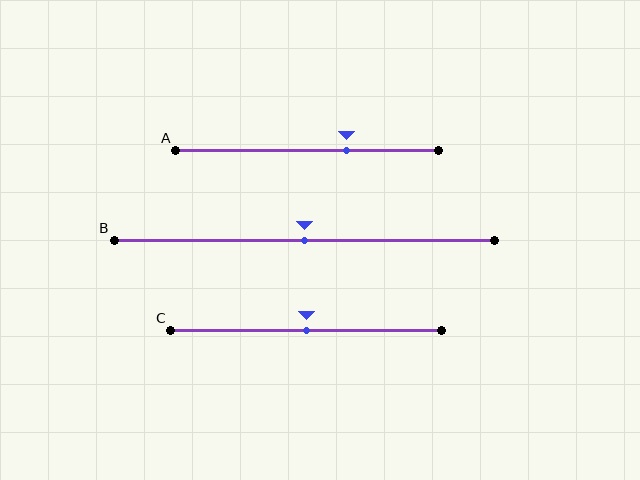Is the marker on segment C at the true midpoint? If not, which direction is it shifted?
Yes, the marker on segment C is at the true midpoint.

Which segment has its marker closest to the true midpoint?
Segment B has its marker closest to the true midpoint.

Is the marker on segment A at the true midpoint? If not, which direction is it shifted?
No, the marker on segment A is shifted to the right by about 15% of the segment length.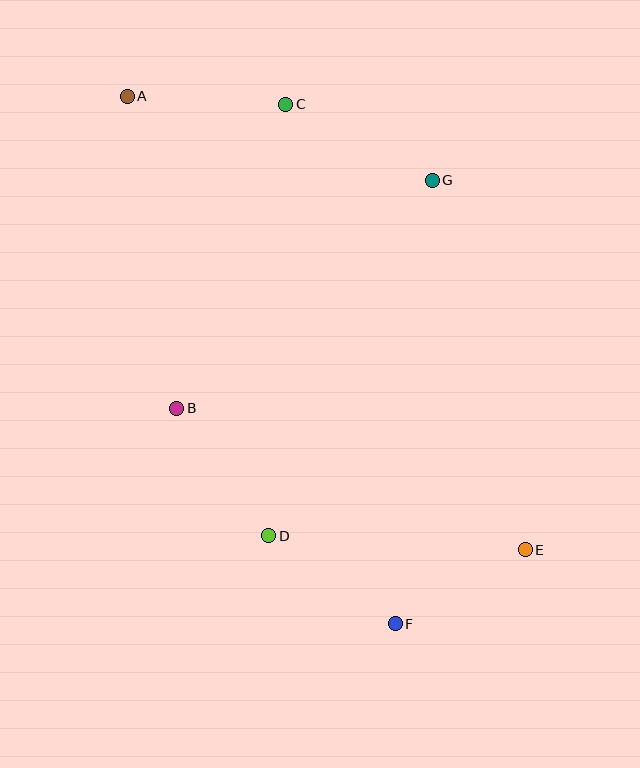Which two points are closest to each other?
Points E and F are closest to each other.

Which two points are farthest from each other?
Points A and E are farthest from each other.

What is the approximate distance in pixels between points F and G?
The distance between F and G is approximately 445 pixels.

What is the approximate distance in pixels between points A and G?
The distance between A and G is approximately 316 pixels.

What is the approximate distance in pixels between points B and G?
The distance between B and G is approximately 343 pixels.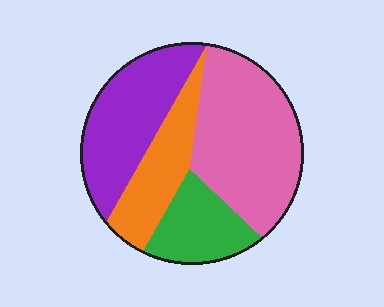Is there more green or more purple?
Purple.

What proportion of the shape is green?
Green covers about 15% of the shape.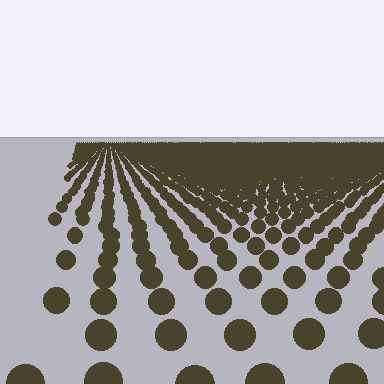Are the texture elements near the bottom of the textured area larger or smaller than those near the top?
Larger. Near the bottom, elements are closer to the viewer and appear at a bigger on-screen size.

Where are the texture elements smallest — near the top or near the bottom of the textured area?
Near the top.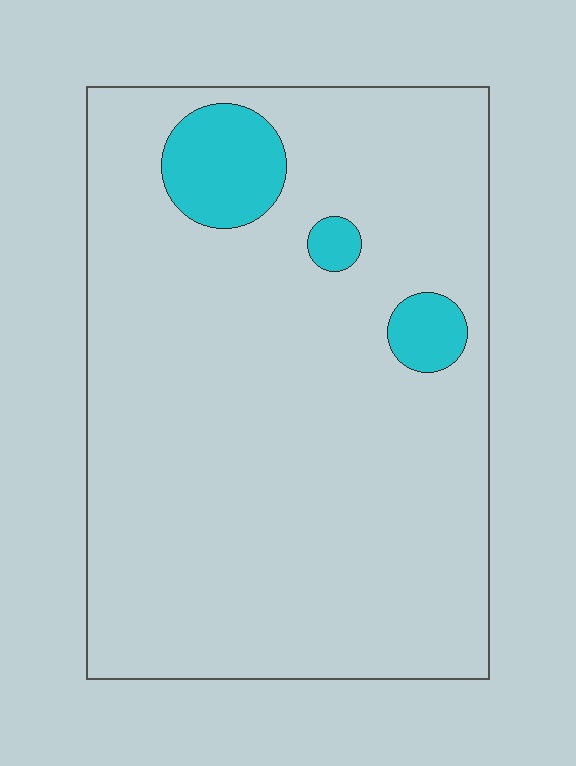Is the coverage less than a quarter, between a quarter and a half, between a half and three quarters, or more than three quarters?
Less than a quarter.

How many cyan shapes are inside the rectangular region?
3.